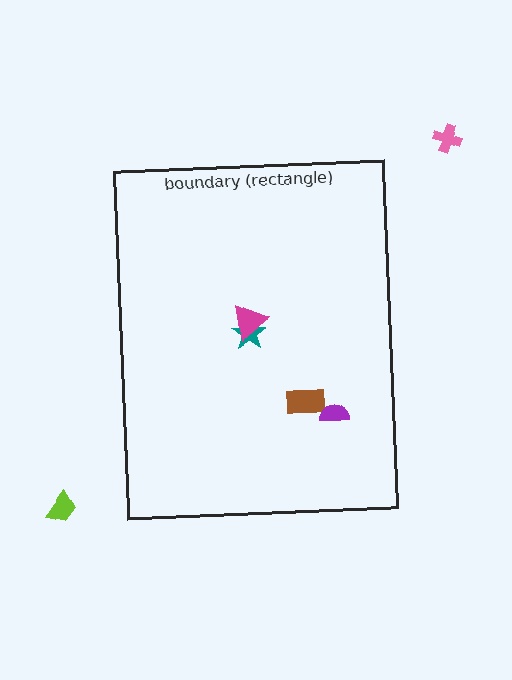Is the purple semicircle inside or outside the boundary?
Inside.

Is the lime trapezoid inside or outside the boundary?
Outside.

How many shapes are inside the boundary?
4 inside, 2 outside.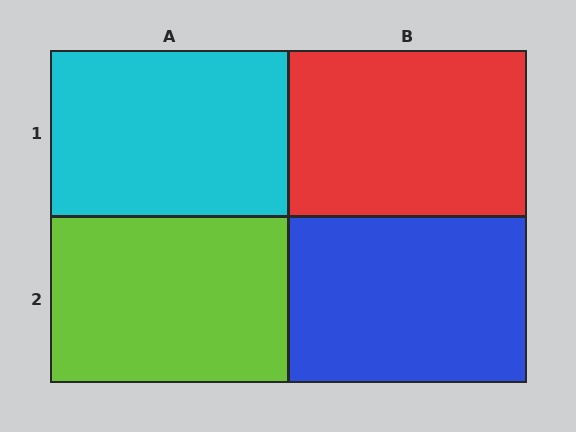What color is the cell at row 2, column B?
Blue.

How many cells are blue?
1 cell is blue.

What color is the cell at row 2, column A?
Lime.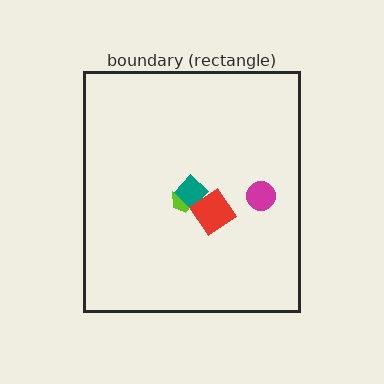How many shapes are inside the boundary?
4 inside, 0 outside.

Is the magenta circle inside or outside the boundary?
Inside.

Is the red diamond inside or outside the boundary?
Inside.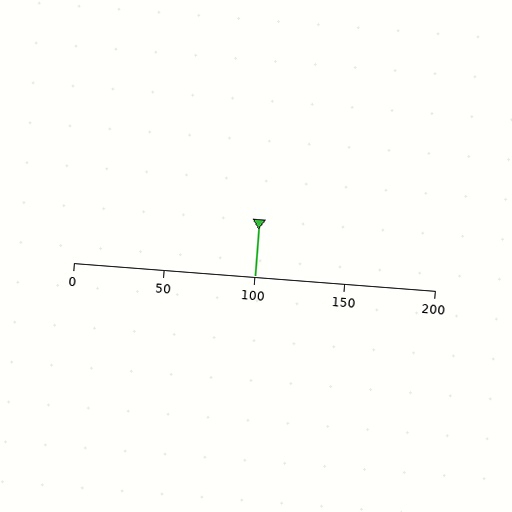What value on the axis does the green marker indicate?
The marker indicates approximately 100.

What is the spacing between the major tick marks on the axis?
The major ticks are spaced 50 apart.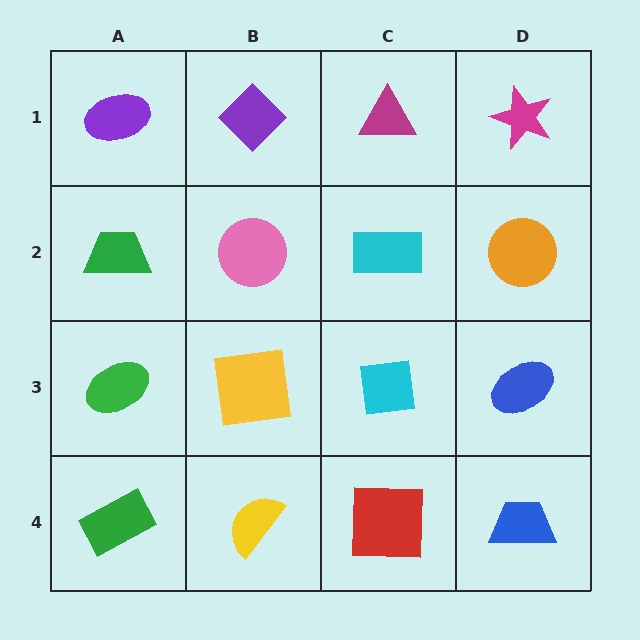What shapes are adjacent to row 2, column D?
A magenta star (row 1, column D), a blue ellipse (row 3, column D), a cyan rectangle (row 2, column C).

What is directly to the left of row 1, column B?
A purple ellipse.